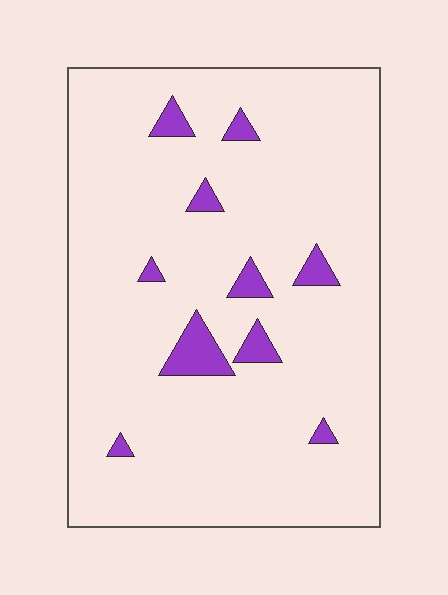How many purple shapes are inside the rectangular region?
10.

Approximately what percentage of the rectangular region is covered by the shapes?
Approximately 5%.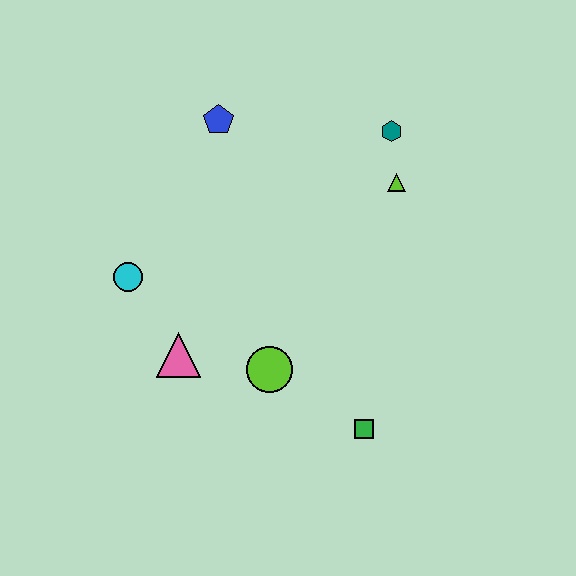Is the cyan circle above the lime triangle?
No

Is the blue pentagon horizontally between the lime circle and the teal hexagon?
No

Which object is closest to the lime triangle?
The teal hexagon is closest to the lime triangle.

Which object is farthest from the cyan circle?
The teal hexagon is farthest from the cyan circle.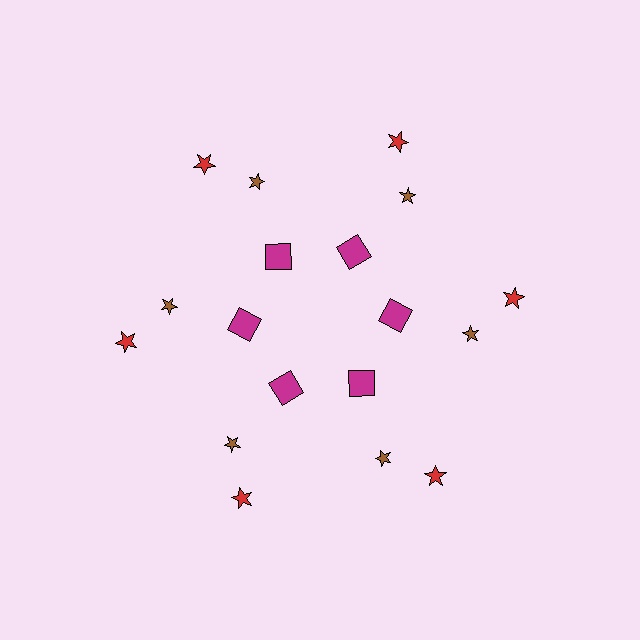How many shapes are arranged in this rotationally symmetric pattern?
There are 18 shapes, arranged in 6 groups of 3.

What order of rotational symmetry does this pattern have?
This pattern has 6-fold rotational symmetry.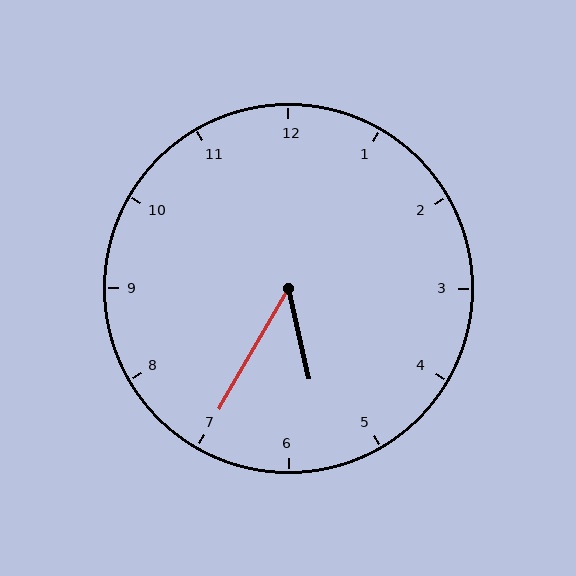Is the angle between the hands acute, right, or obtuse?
It is acute.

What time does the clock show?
5:35.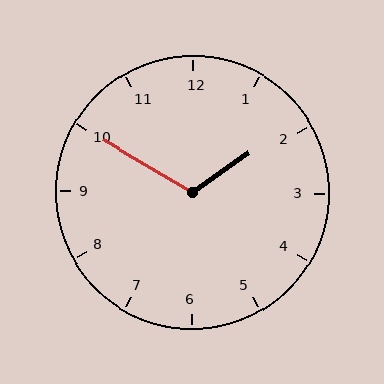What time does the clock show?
1:50.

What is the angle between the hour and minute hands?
Approximately 115 degrees.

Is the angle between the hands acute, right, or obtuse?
It is obtuse.